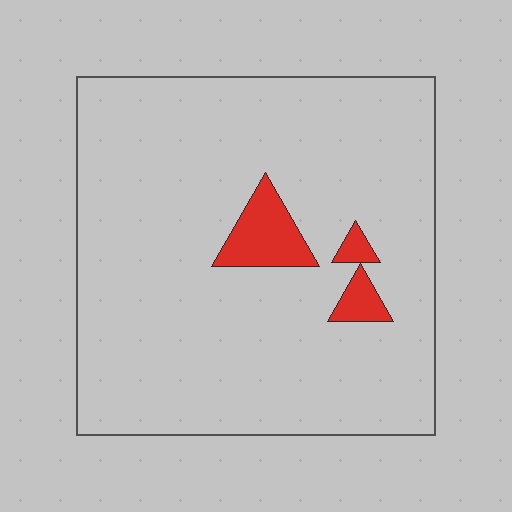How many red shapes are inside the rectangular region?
3.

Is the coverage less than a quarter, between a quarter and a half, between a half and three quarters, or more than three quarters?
Less than a quarter.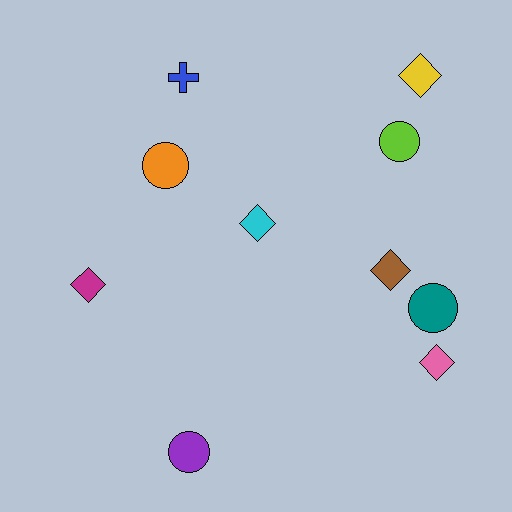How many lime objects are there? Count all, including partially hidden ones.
There is 1 lime object.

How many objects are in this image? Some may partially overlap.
There are 10 objects.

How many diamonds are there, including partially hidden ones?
There are 5 diamonds.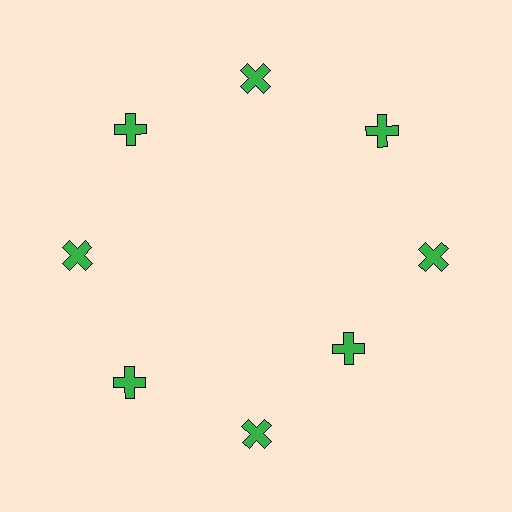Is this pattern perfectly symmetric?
No. The 8 green crosses are arranged in a ring, but one element near the 4 o'clock position is pulled inward toward the center, breaking the 8-fold rotational symmetry.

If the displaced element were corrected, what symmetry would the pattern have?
It would have 8-fold rotational symmetry — the pattern would map onto itself every 45 degrees.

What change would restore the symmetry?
The symmetry would be restored by moving it outward, back onto the ring so that all 8 crosses sit at equal angles and equal distance from the center.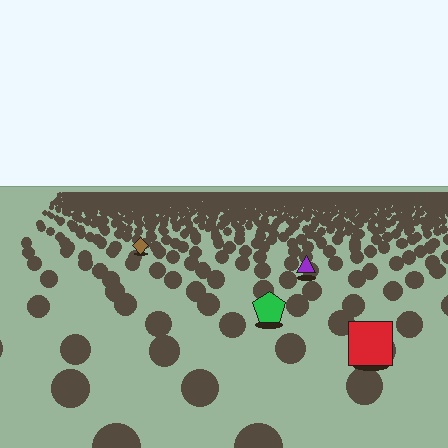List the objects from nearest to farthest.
From nearest to farthest: the red square, the green pentagon, the purple triangle, the brown diamond.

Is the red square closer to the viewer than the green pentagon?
Yes. The red square is closer — you can tell from the texture gradient: the ground texture is coarser near it.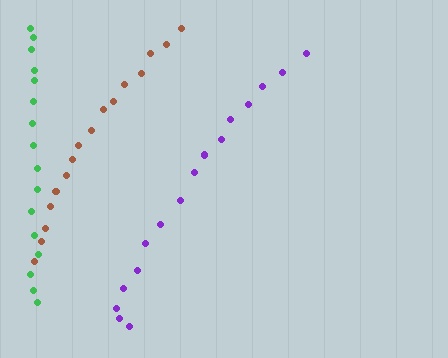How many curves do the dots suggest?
There are 3 distinct paths.